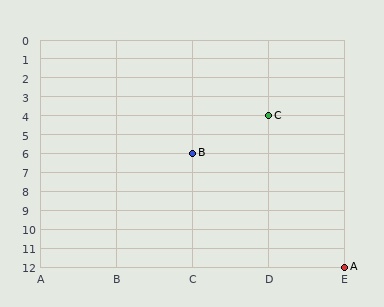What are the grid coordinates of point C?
Point C is at grid coordinates (D, 4).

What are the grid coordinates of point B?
Point B is at grid coordinates (C, 6).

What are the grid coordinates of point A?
Point A is at grid coordinates (E, 12).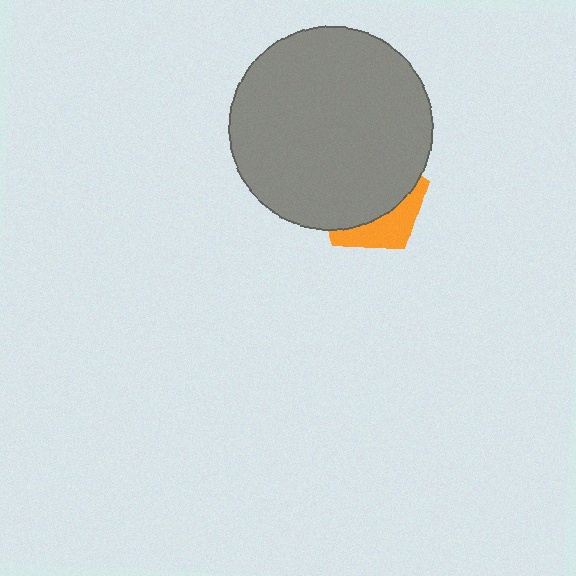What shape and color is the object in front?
The object in front is a gray circle.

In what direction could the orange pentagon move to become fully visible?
The orange pentagon could move down. That would shift it out from behind the gray circle entirely.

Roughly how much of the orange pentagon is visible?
A small part of it is visible (roughly 30%).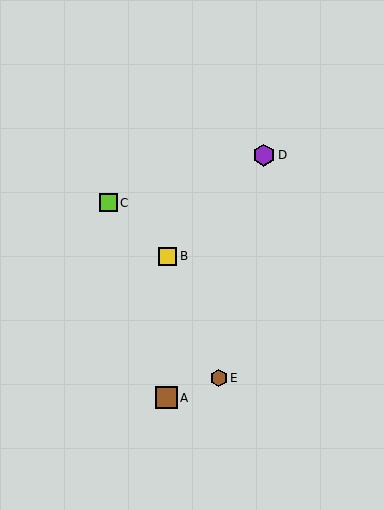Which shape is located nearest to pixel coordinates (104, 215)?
The lime square (labeled C) at (108, 203) is nearest to that location.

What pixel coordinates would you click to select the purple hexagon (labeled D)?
Click at (264, 155) to select the purple hexagon D.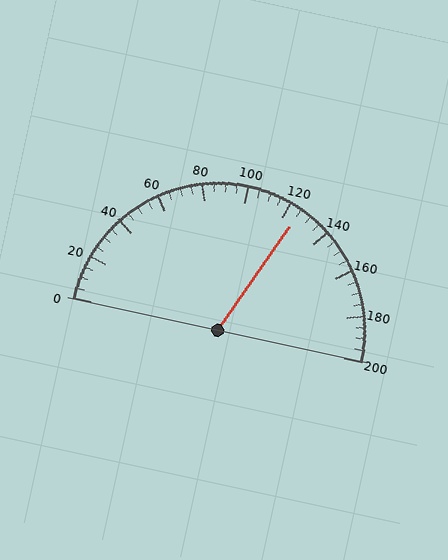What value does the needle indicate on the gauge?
The needle indicates approximately 125.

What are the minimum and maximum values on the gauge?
The gauge ranges from 0 to 200.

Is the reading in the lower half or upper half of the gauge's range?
The reading is in the upper half of the range (0 to 200).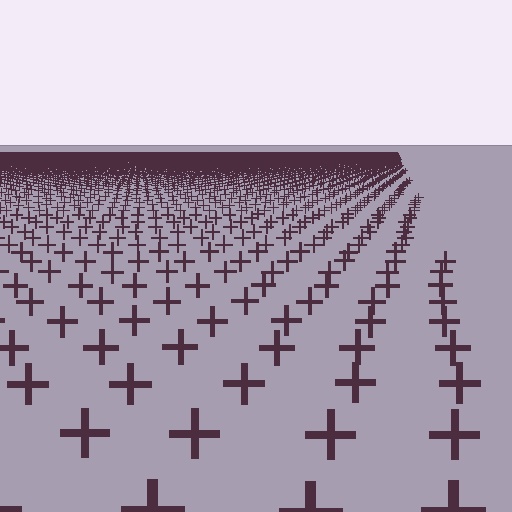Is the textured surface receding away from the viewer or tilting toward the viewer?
The surface is receding away from the viewer. Texture elements get smaller and denser toward the top.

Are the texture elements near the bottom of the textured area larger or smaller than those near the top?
Larger. Near the bottom, elements are closer to the viewer and appear at a bigger on-screen size.